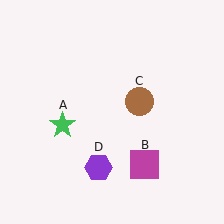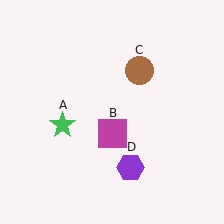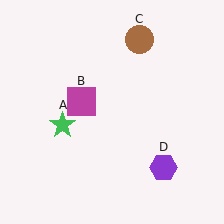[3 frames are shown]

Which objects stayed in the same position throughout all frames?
Green star (object A) remained stationary.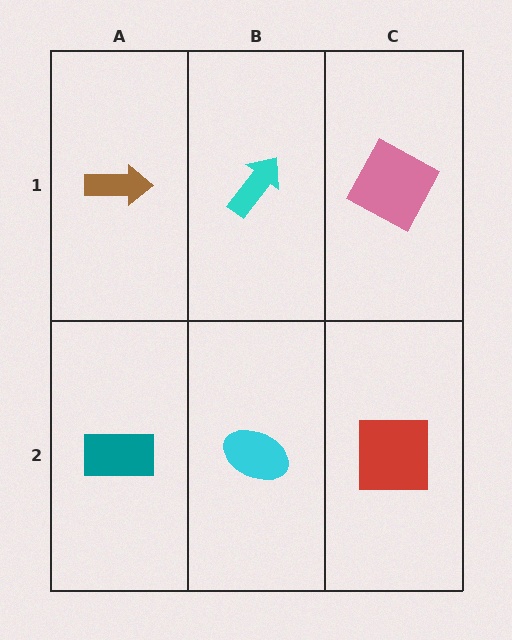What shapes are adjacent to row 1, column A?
A teal rectangle (row 2, column A), a cyan arrow (row 1, column B).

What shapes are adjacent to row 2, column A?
A brown arrow (row 1, column A), a cyan ellipse (row 2, column B).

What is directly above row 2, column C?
A pink square.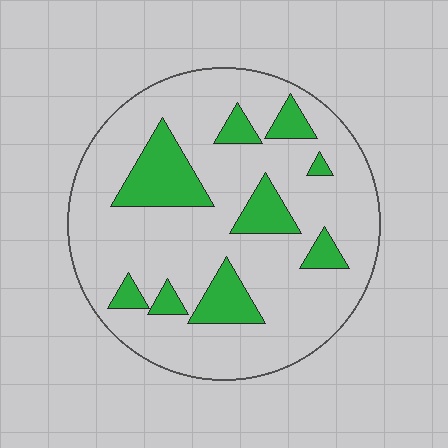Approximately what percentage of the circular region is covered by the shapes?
Approximately 20%.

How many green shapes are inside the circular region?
9.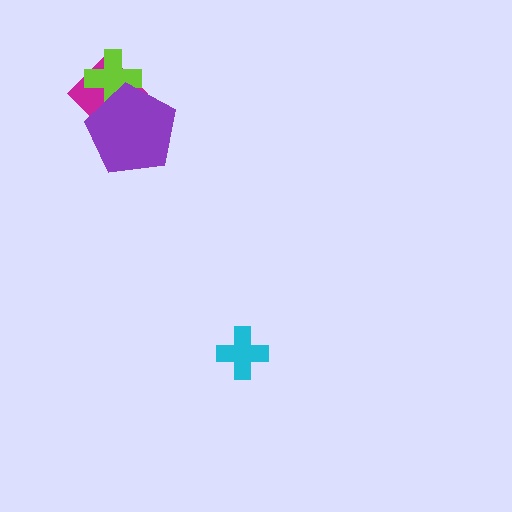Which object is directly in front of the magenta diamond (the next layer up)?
The lime cross is directly in front of the magenta diamond.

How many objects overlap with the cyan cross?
0 objects overlap with the cyan cross.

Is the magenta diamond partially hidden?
Yes, it is partially covered by another shape.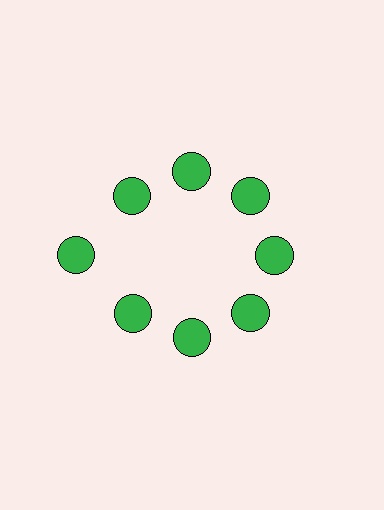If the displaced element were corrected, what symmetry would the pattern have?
It would have 8-fold rotational symmetry — the pattern would map onto itself every 45 degrees.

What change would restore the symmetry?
The symmetry would be restored by moving it inward, back onto the ring so that all 8 circles sit at equal angles and equal distance from the center.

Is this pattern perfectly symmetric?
No. The 8 green circles are arranged in a ring, but one element near the 9 o'clock position is pushed outward from the center, breaking the 8-fold rotational symmetry.